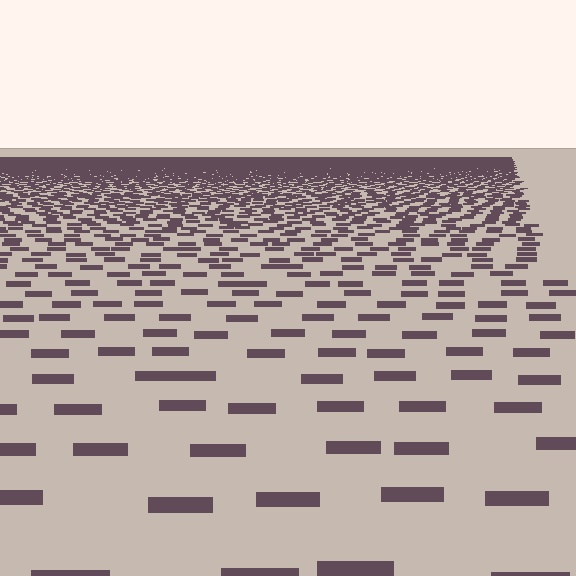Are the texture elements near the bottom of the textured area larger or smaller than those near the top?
Larger. Near the bottom, elements are closer to the viewer and appear at a bigger on-screen size.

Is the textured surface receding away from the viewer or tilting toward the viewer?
The surface is receding away from the viewer. Texture elements get smaller and denser toward the top.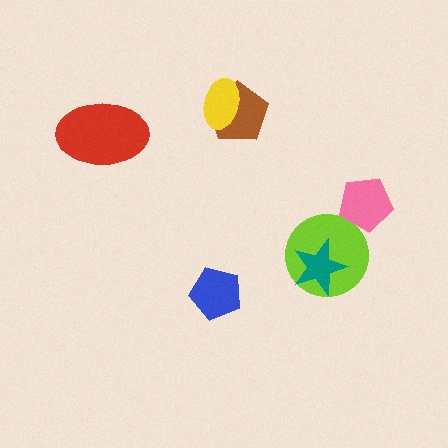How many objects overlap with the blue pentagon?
0 objects overlap with the blue pentagon.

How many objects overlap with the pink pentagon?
0 objects overlap with the pink pentagon.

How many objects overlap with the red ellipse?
0 objects overlap with the red ellipse.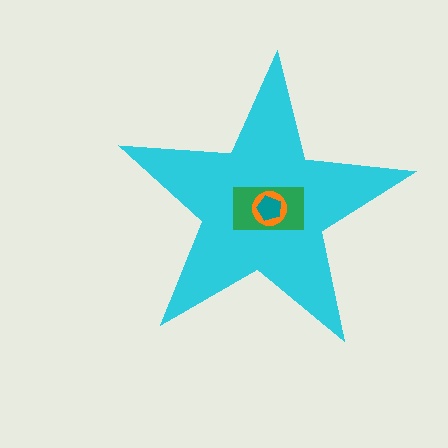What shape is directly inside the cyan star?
The green rectangle.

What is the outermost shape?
The cyan star.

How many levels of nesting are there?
4.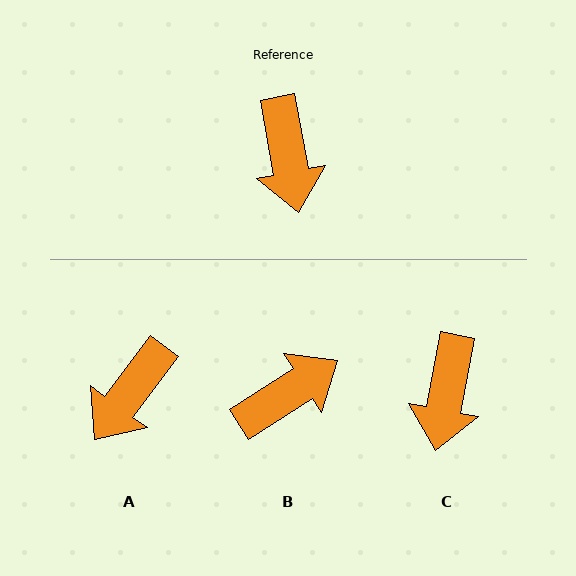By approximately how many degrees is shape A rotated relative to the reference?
Approximately 47 degrees clockwise.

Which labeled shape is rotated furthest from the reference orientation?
B, about 112 degrees away.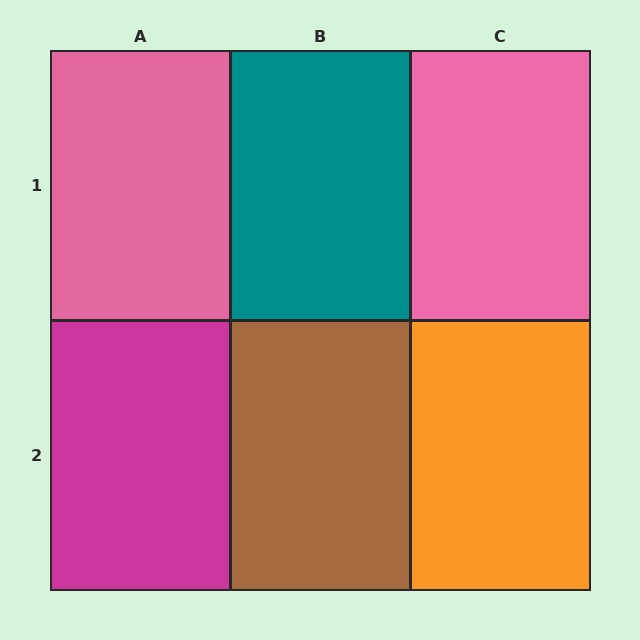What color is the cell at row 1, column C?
Pink.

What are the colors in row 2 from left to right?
Magenta, brown, orange.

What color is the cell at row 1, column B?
Teal.